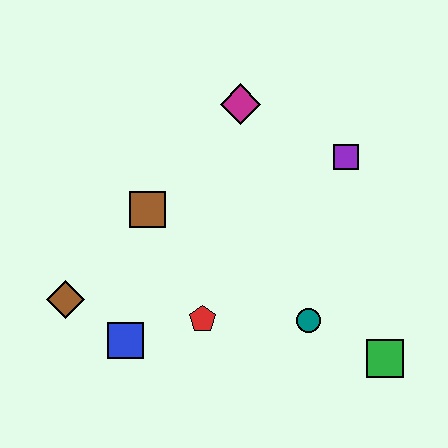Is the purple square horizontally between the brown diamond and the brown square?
No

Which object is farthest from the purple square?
The brown diamond is farthest from the purple square.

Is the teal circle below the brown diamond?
Yes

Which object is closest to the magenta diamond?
The purple square is closest to the magenta diamond.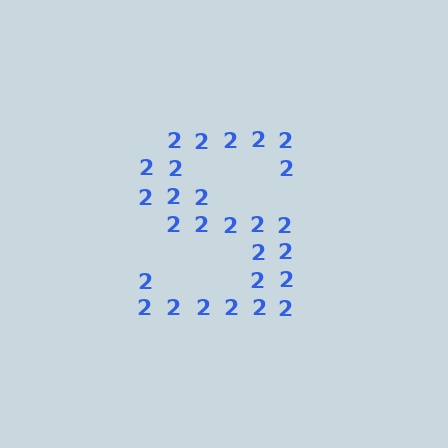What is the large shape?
The large shape is the letter S.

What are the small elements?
The small elements are digit 2's.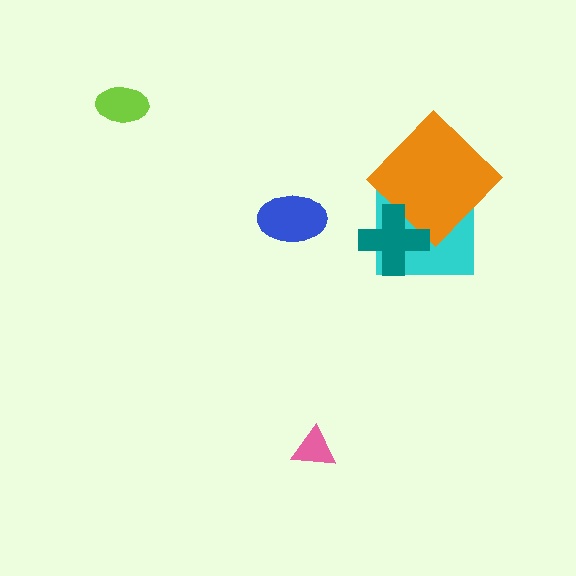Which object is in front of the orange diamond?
The teal cross is in front of the orange diamond.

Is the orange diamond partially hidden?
Yes, it is partially covered by another shape.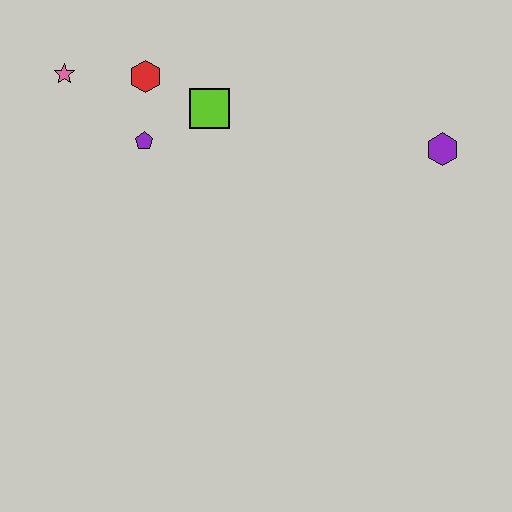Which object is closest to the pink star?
The red hexagon is closest to the pink star.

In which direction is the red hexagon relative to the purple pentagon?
The red hexagon is above the purple pentagon.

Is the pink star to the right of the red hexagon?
No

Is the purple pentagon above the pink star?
No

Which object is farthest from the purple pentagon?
The purple hexagon is farthest from the purple pentagon.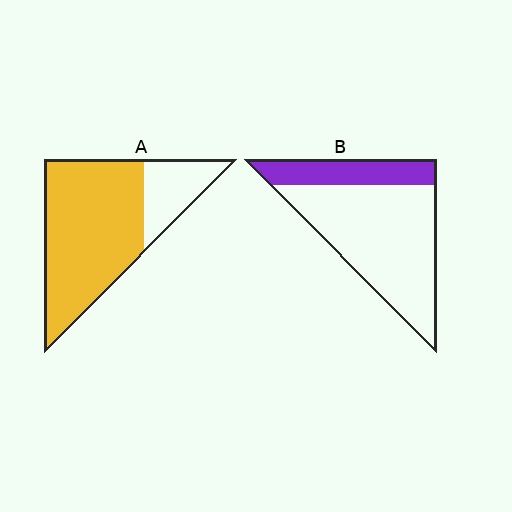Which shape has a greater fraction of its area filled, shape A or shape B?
Shape A.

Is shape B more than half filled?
No.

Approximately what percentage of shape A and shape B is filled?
A is approximately 75% and B is approximately 25%.